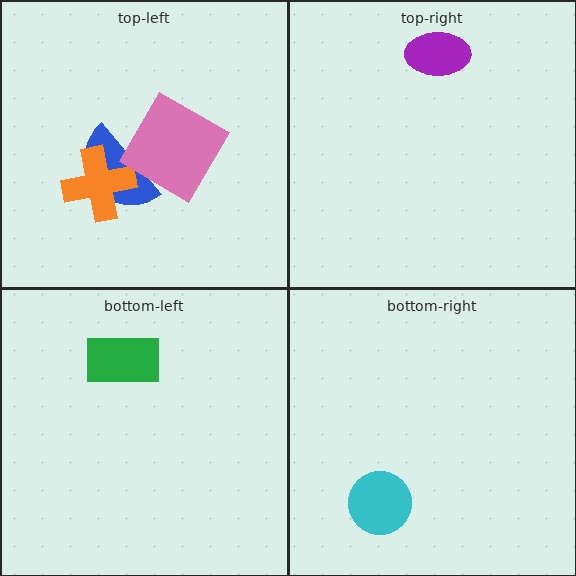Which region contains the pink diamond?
The top-left region.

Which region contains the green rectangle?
The bottom-left region.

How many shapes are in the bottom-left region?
1.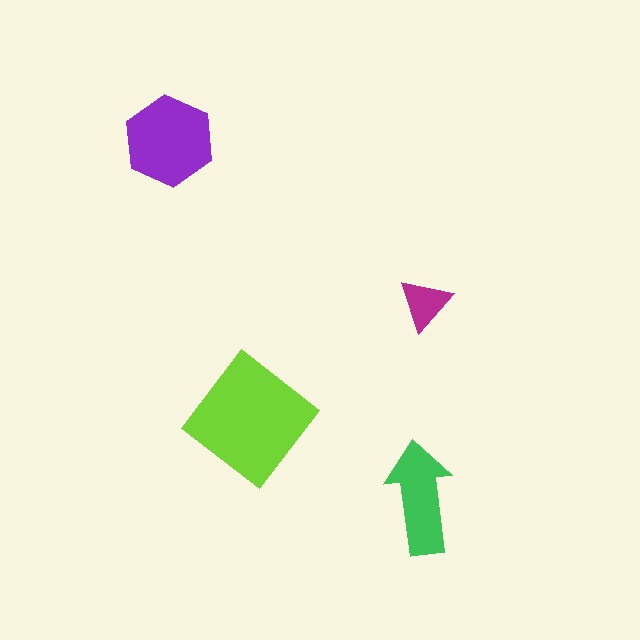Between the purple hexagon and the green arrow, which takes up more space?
The purple hexagon.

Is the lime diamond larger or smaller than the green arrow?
Larger.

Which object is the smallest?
The magenta triangle.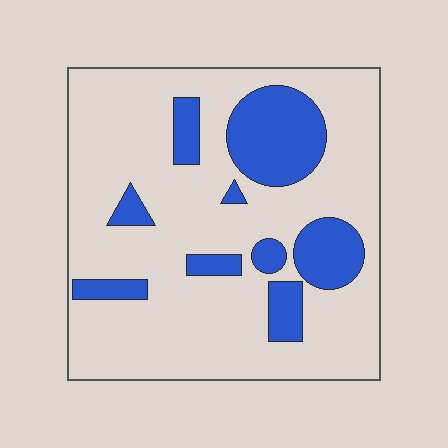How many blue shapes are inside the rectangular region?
9.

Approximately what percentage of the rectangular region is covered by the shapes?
Approximately 20%.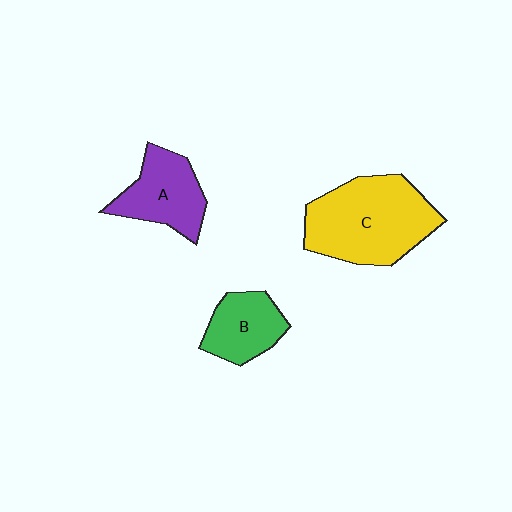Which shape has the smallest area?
Shape B (green).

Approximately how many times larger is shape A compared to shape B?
Approximately 1.2 times.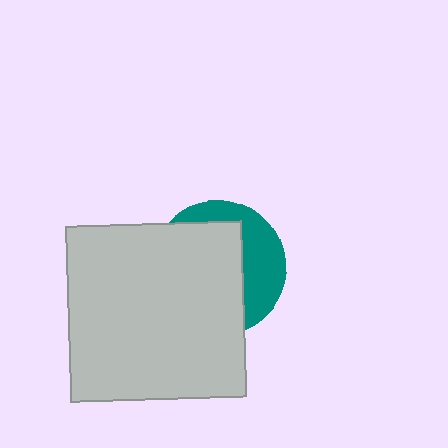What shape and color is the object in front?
The object in front is a light gray square.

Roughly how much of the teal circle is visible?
A small part of it is visible (roughly 36%).